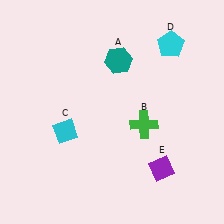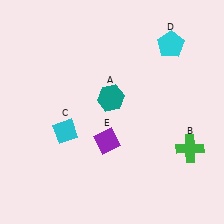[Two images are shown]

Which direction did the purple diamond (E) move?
The purple diamond (E) moved left.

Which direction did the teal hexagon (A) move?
The teal hexagon (A) moved down.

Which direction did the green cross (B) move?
The green cross (B) moved right.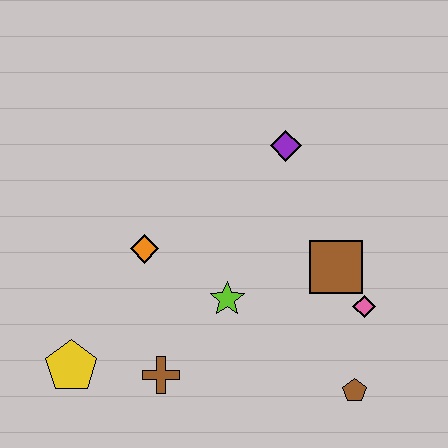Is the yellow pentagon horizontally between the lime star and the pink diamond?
No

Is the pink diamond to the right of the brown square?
Yes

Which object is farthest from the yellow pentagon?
The purple diamond is farthest from the yellow pentagon.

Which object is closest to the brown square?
The pink diamond is closest to the brown square.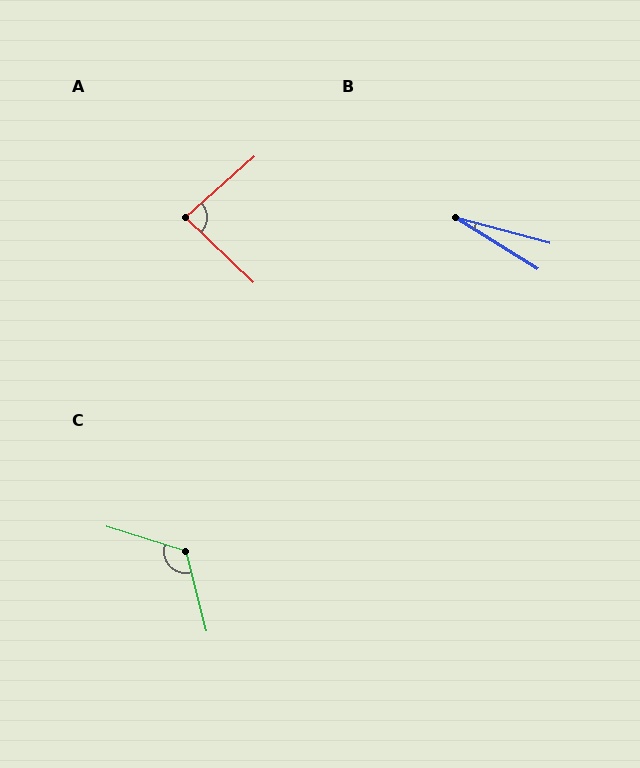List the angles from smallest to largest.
B (17°), A (86°), C (122°).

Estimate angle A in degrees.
Approximately 86 degrees.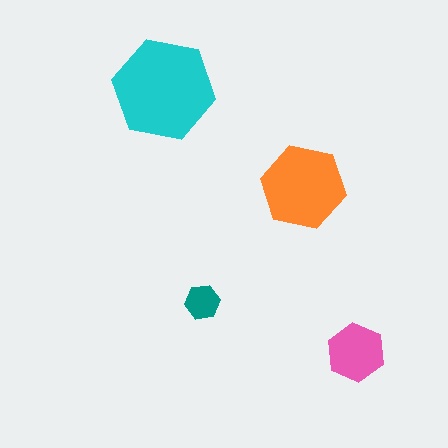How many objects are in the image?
There are 4 objects in the image.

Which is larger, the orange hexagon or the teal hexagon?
The orange one.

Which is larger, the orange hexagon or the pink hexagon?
The orange one.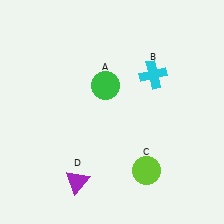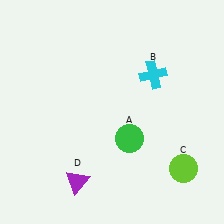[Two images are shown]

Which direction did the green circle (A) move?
The green circle (A) moved down.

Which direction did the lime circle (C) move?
The lime circle (C) moved right.